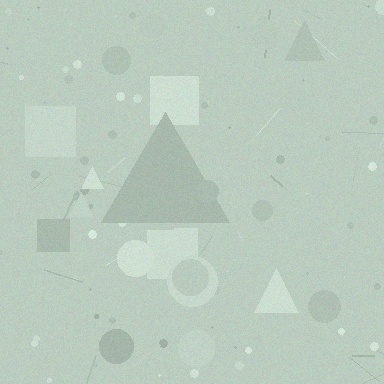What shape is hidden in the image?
A triangle is hidden in the image.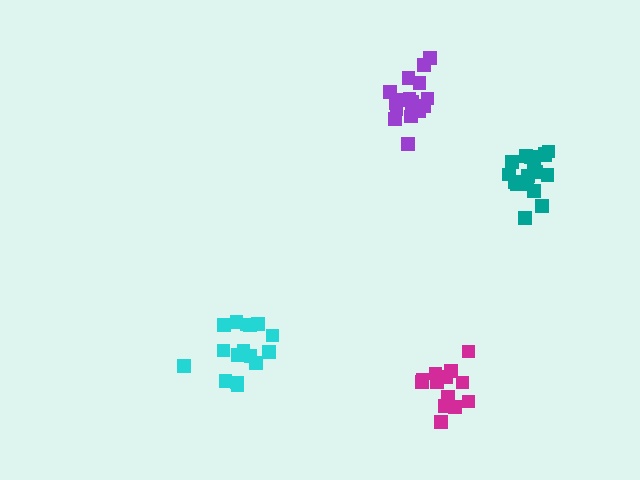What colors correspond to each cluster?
The clusters are colored: magenta, teal, cyan, purple.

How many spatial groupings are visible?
There are 4 spatial groupings.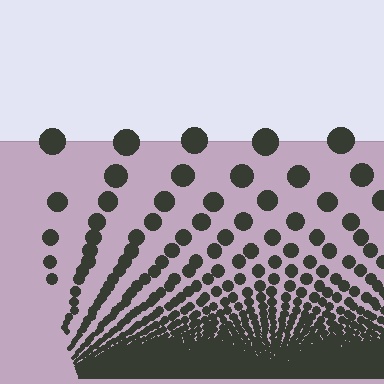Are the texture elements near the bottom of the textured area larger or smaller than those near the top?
Smaller. The gradient is inverted — elements near the bottom are smaller and denser.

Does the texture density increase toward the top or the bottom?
Density increases toward the bottom.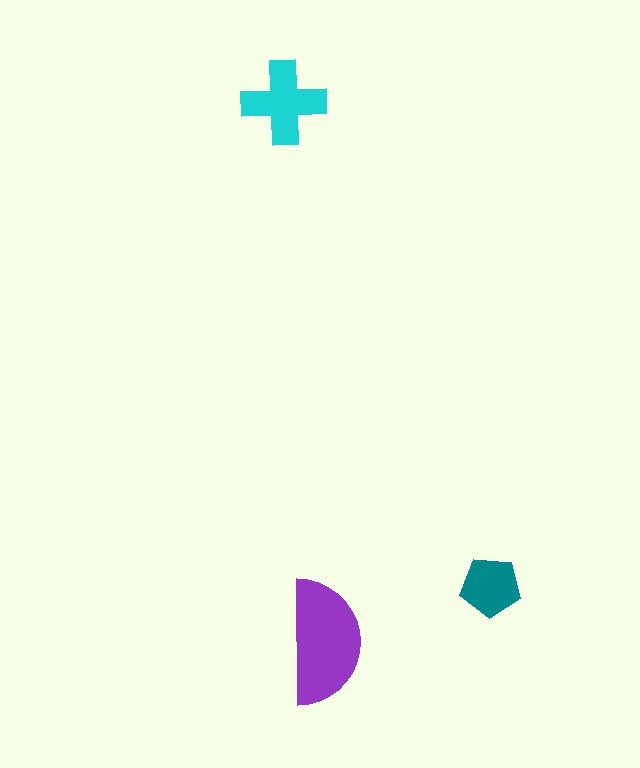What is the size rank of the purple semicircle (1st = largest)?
1st.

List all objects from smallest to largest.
The teal pentagon, the cyan cross, the purple semicircle.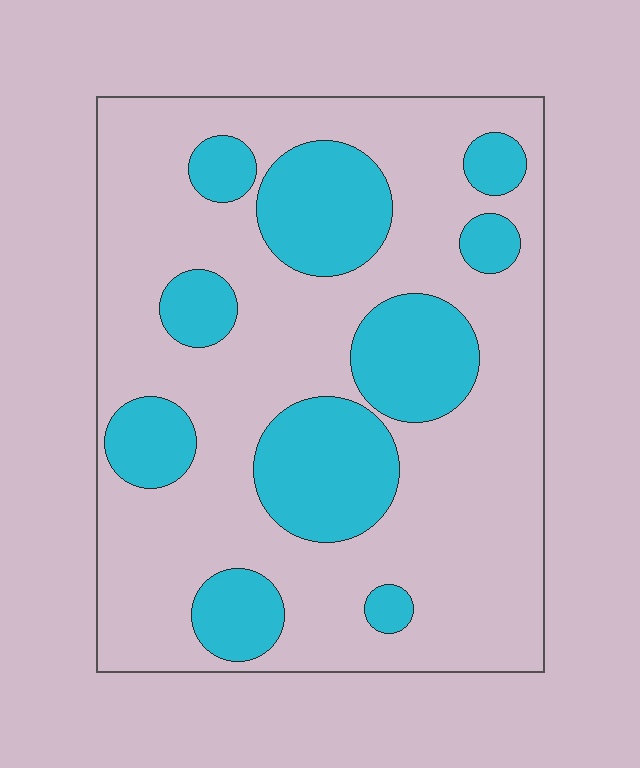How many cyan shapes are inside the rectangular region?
10.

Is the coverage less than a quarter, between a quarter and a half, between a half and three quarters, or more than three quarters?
Between a quarter and a half.